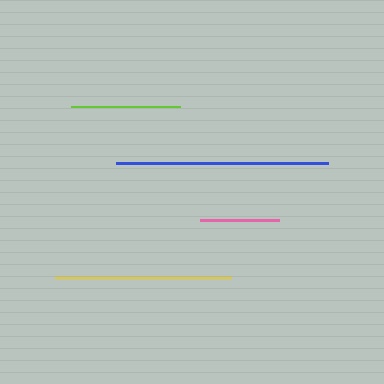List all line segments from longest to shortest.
From longest to shortest: blue, yellow, lime, pink.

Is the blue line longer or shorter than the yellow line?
The blue line is longer than the yellow line.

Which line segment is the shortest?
The pink line is the shortest at approximately 80 pixels.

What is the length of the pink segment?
The pink segment is approximately 80 pixels long.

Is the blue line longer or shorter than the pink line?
The blue line is longer than the pink line.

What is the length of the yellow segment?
The yellow segment is approximately 176 pixels long.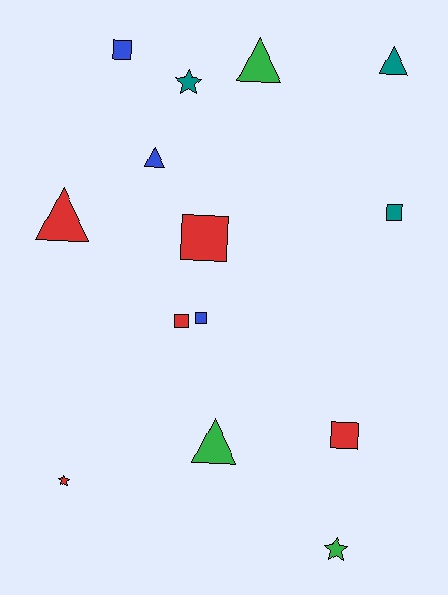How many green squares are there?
There are no green squares.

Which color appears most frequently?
Red, with 5 objects.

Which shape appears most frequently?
Square, with 6 objects.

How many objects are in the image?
There are 14 objects.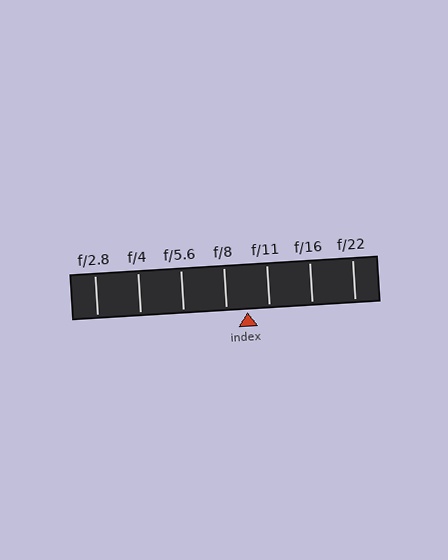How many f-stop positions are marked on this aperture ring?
There are 7 f-stop positions marked.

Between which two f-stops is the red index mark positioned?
The index mark is between f/8 and f/11.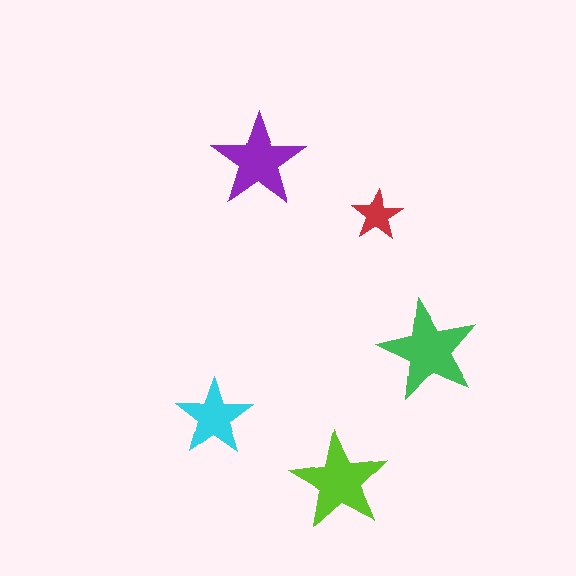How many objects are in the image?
There are 5 objects in the image.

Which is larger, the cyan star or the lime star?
The lime one.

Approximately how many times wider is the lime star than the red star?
About 2 times wider.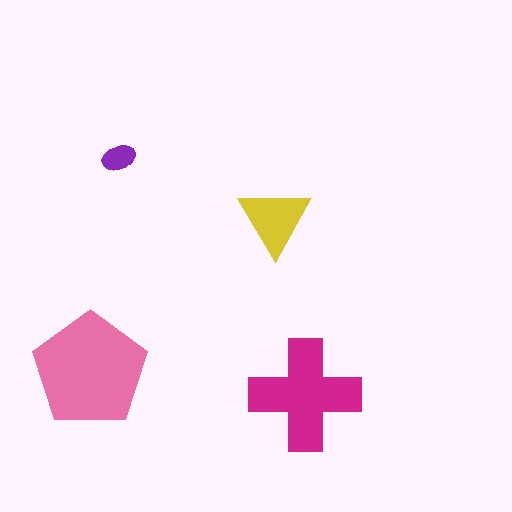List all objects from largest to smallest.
The pink pentagon, the magenta cross, the yellow triangle, the purple ellipse.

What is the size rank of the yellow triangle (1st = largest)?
3rd.